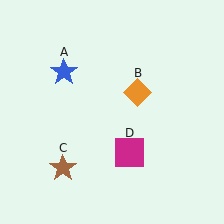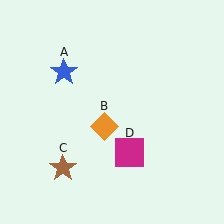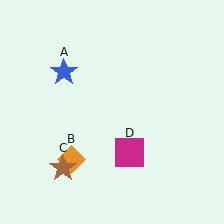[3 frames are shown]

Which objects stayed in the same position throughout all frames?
Blue star (object A) and brown star (object C) and magenta square (object D) remained stationary.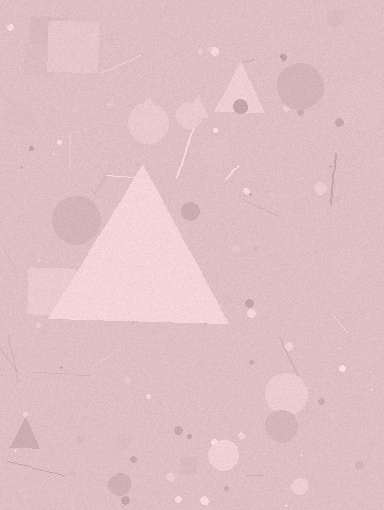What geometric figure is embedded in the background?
A triangle is embedded in the background.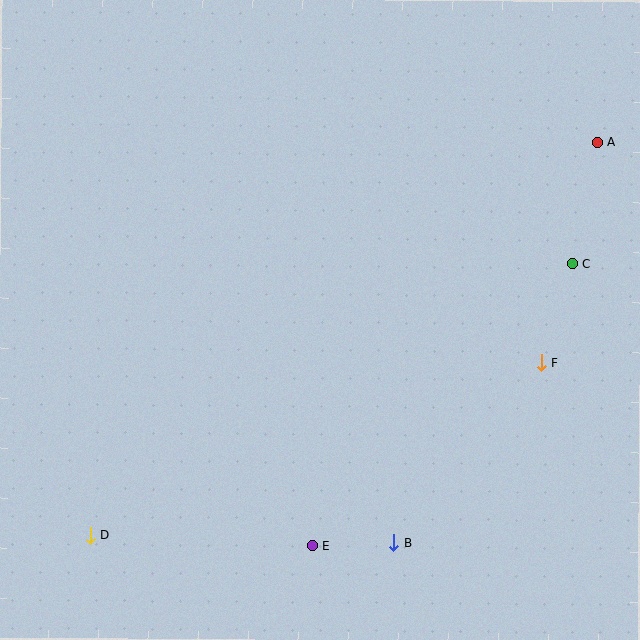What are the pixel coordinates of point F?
Point F is at (541, 363).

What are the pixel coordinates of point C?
Point C is at (573, 264).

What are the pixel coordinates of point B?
Point B is at (394, 542).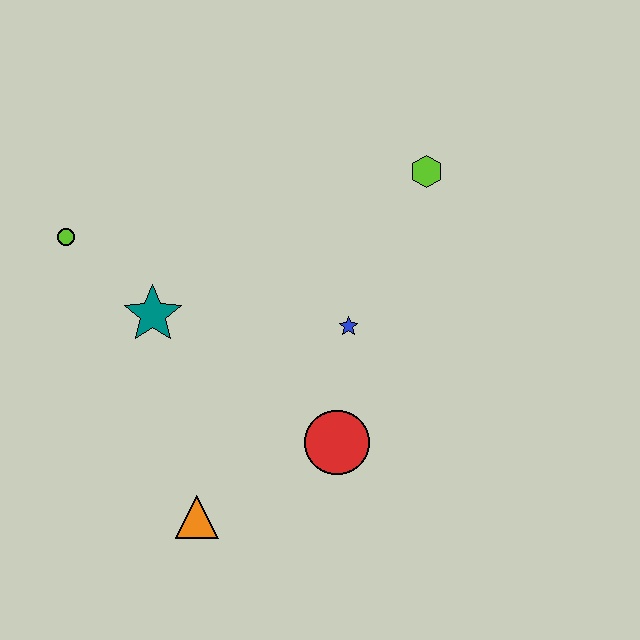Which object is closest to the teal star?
The lime circle is closest to the teal star.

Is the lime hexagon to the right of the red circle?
Yes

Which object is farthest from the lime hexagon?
The orange triangle is farthest from the lime hexagon.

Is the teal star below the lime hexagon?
Yes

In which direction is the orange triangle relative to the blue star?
The orange triangle is below the blue star.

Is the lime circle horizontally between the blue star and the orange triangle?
No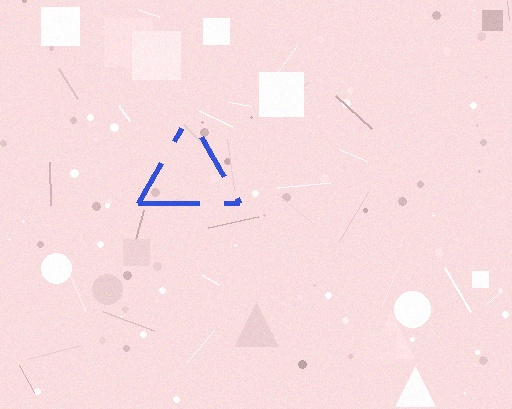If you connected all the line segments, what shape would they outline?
They would outline a triangle.